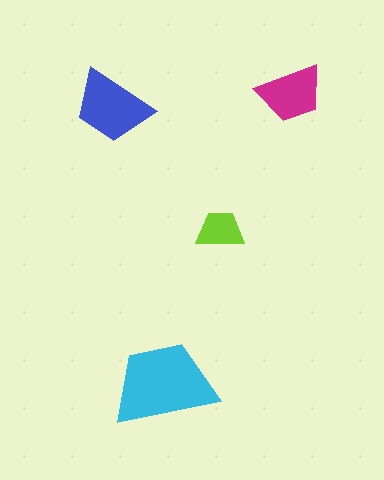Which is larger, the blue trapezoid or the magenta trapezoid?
The blue one.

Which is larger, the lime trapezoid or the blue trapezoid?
The blue one.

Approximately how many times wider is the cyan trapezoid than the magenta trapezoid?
About 1.5 times wider.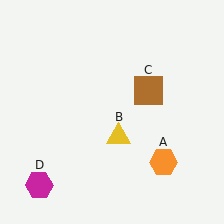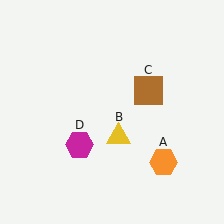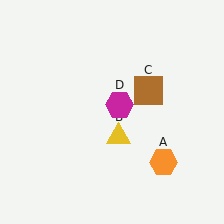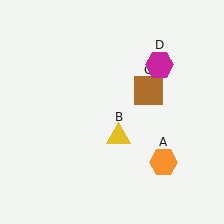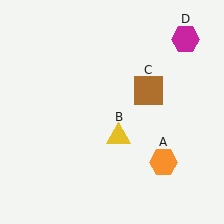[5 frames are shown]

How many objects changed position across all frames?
1 object changed position: magenta hexagon (object D).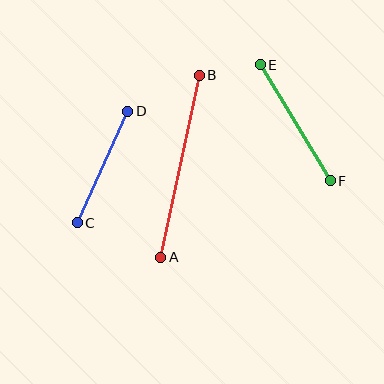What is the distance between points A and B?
The distance is approximately 186 pixels.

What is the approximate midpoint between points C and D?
The midpoint is at approximately (102, 167) pixels.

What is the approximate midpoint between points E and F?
The midpoint is at approximately (295, 123) pixels.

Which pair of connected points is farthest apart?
Points A and B are farthest apart.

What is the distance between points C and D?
The distance is approximately 122 pixels.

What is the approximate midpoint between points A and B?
The midpoint is at approximately (180, 166) pixels.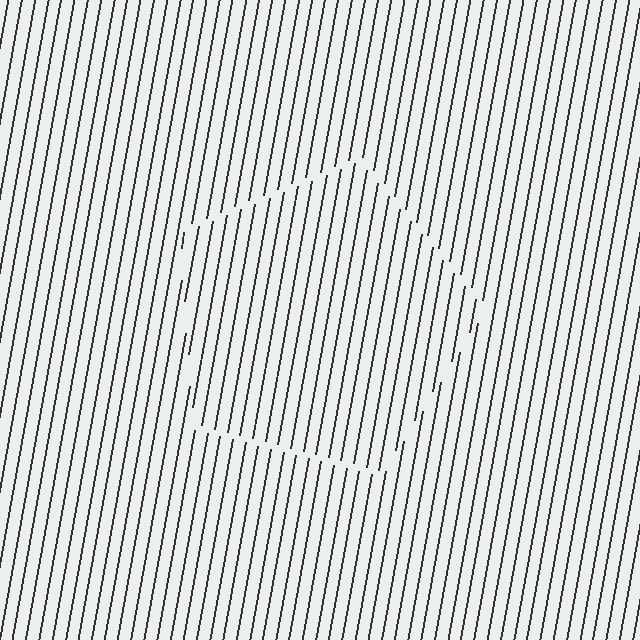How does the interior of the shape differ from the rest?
The interior of the shape contains the same grating, shifted by half a period — the contour is defined by the phase discontinuity where line-ends from the inner and outer gratings abut.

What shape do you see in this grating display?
An illusory pentagon. The interior of the shape contains the same grating, shifted by half a period — the contour is defined by the phase discontinuity where line-ends from the inner and outer gratings abut.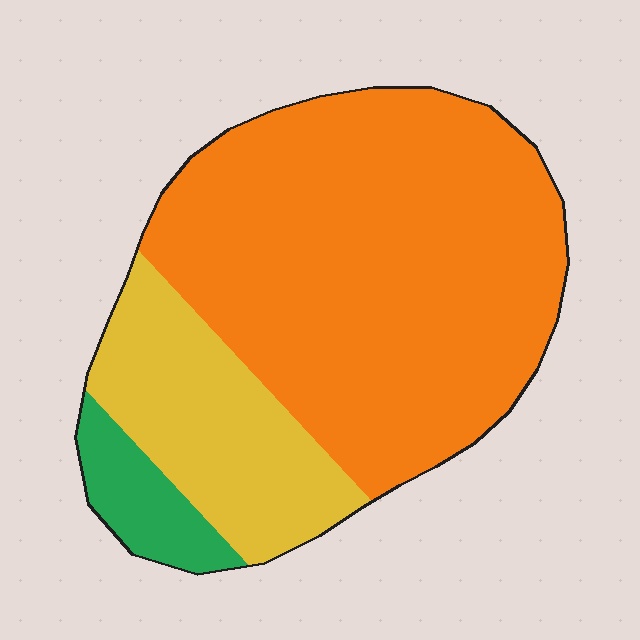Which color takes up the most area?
Orange, at roughly 70%.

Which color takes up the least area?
Green, at roughly 10%.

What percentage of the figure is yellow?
Yellow covers roughly 25% of the figure.